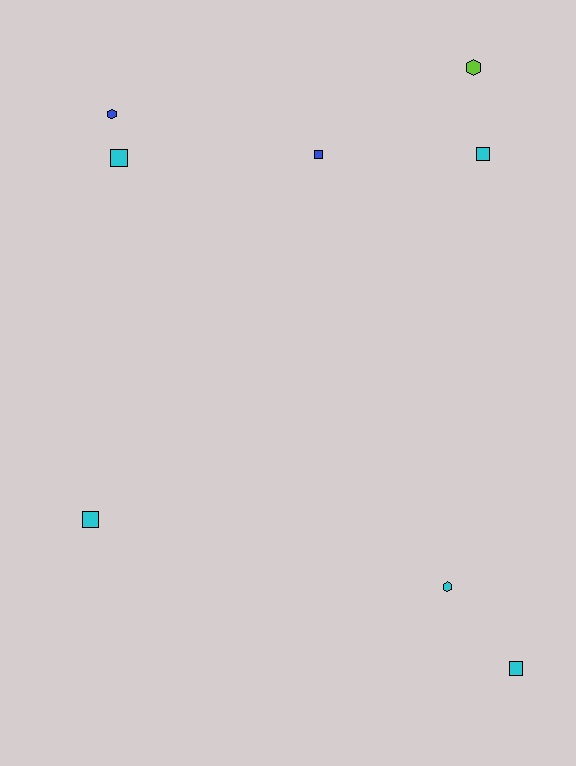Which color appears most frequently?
Cyan, with 5 objects.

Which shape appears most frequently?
Square, with 5 objects.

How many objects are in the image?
There are 8 objects.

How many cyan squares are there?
There are 4 cyan squares.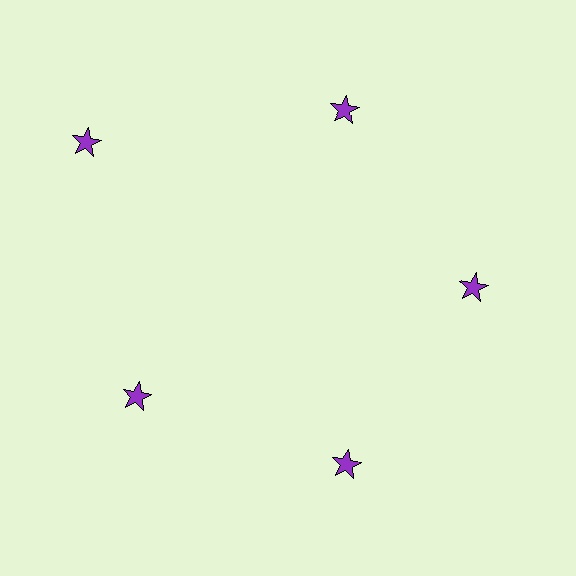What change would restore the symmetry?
The symmetry would be restored by moving it inward, back onto the ring so that all 5 stars sit at equal angles and equal distance from the center.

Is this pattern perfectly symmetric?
No. The 5 purple stars are arranged in a ring, but one element near the 10 o'clock position is pushed outward from the center, breaking the 5-fold rotational symmetry.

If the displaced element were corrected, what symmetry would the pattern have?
It would have 5-fold rotational symmetry — the pattern would map onto itself every 72 degrees.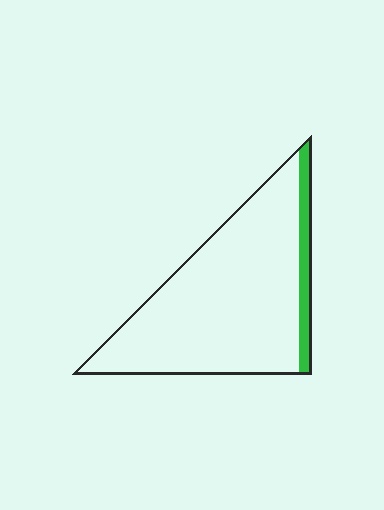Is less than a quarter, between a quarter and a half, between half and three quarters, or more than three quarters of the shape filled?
Less than a quarter.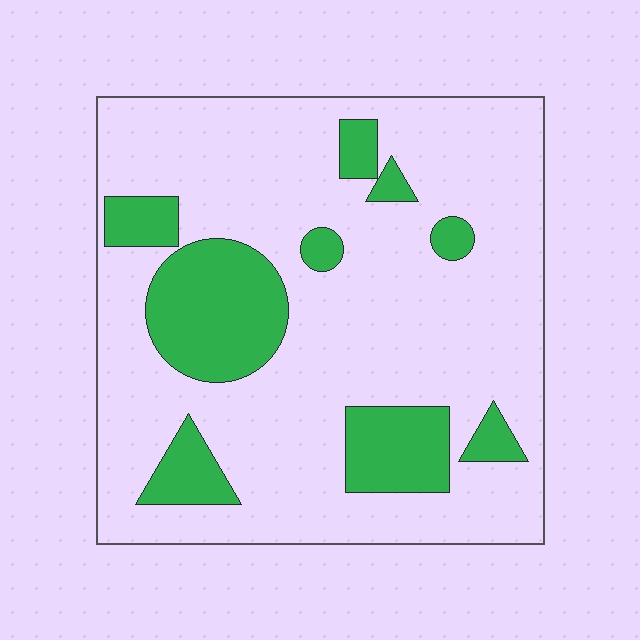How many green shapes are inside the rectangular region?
9.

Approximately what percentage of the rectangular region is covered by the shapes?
Approximately 20%.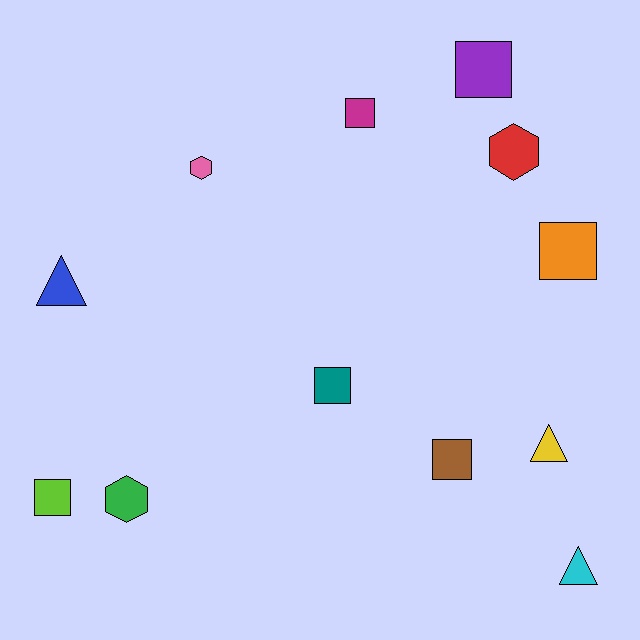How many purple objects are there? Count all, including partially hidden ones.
There is 1 purple object.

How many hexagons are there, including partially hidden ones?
There are 3 hexagons.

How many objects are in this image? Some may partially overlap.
There are 12 objects.